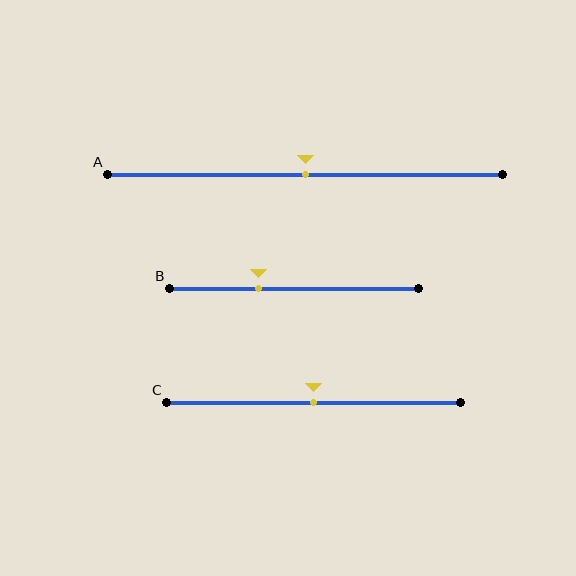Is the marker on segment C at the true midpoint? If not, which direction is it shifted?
Yes, the marker on segment C is at the true midpoint.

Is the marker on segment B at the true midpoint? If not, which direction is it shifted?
No, the marker on segment B is shifted to the left by about 14% of the segment length.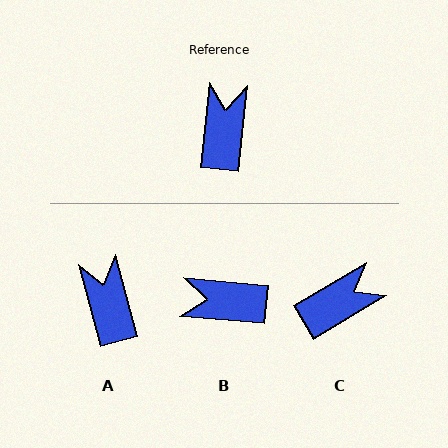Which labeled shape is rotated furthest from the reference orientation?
B, about 91 degrees away.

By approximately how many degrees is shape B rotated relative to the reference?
Approximately 91 degrees counter-clockwise.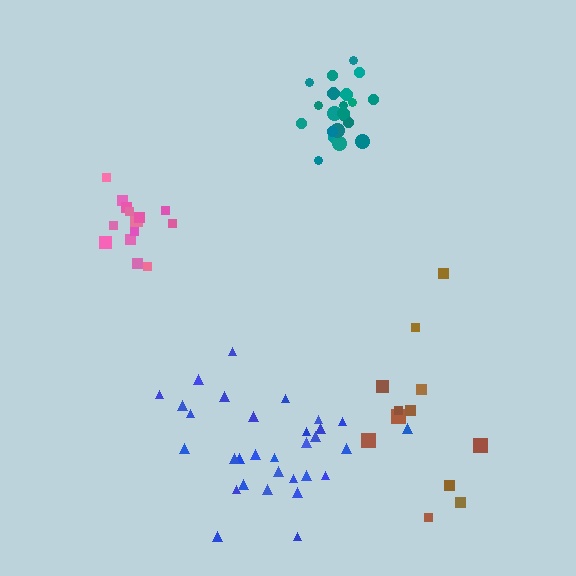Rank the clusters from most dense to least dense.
teal, pink, blue, brown.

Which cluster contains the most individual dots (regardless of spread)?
Blue (31).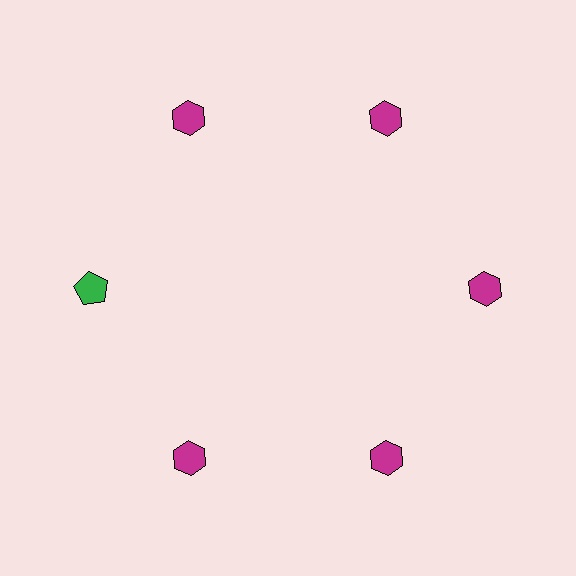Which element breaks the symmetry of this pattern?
The green pentagon at roughly the 9 o'clock position breaks the symmetry. All other shapes are magenta hexagons.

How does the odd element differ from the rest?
It differs in both color (green instead of magenta) and shape (pentagon instead of hexagon).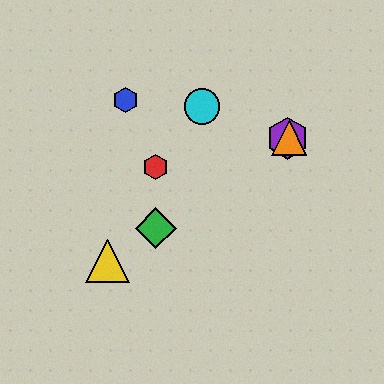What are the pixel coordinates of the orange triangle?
The orange triangle is at (289, 137).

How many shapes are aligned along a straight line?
4 shapes (the green diamond, the yellow triangle, the purple hexagon, the orange triangle) are aligned along a straight line.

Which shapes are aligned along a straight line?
The green diamond, the yellow triangle, the purple hexagon, the orange triangle are aligned along a straight line.